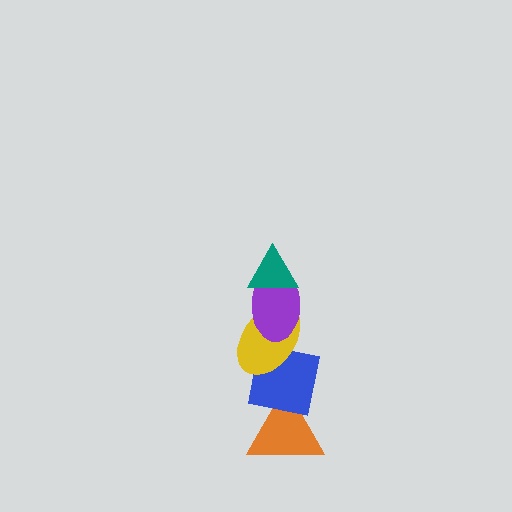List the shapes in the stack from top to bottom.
From top to bottom: the teal triangle, the purple ellipse, the yellow ellipse, the blue square, the orange triangle.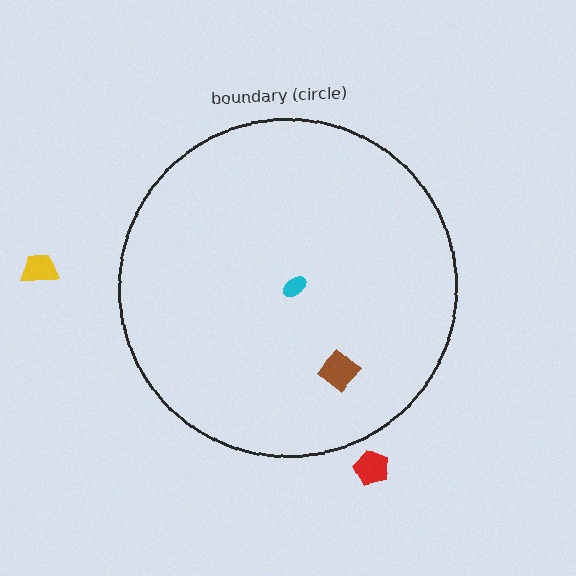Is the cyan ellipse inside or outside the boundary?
Inside.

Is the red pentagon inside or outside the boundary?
Outside.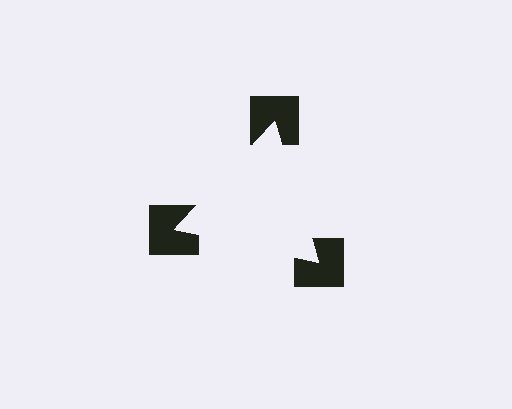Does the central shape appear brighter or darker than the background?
It typically appears slightly brighter than the background, even though no actual brightness change is drawn.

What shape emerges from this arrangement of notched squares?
An illusory triangle — its edges are inferred from the aligned wedge cuts in the notched squares, not physically drawn.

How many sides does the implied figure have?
3 sides.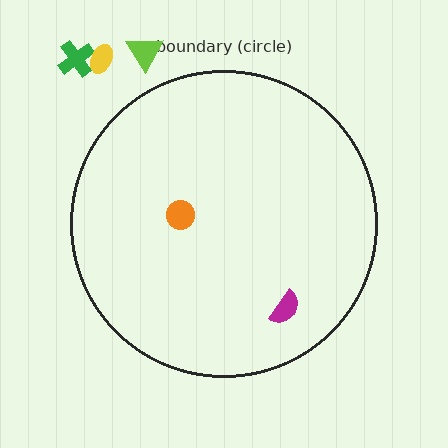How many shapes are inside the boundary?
2 inside, 3 outside.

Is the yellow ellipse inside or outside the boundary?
Outside.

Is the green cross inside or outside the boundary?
Outside.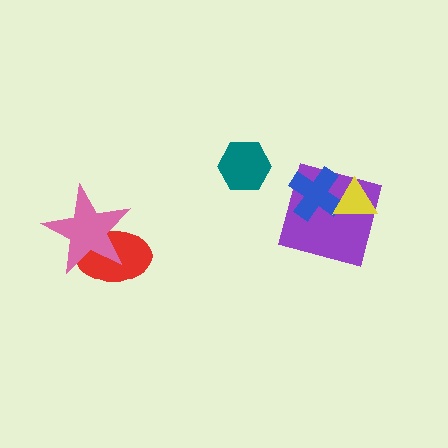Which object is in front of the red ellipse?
The pink star is in front of the red ellipse.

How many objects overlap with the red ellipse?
1 object overlaps with the red ellipse.